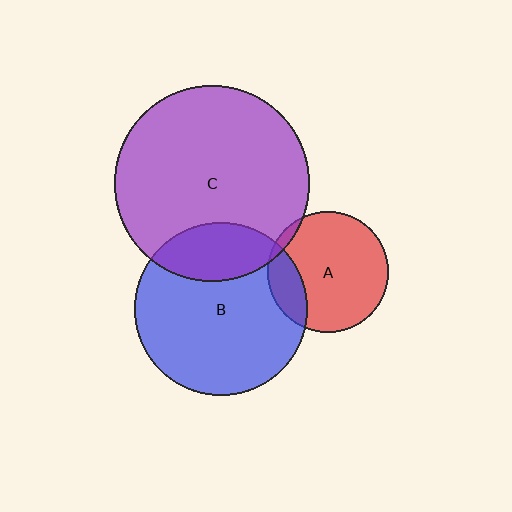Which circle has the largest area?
Circle C (purple).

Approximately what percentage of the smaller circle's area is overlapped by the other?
Approximately 5%.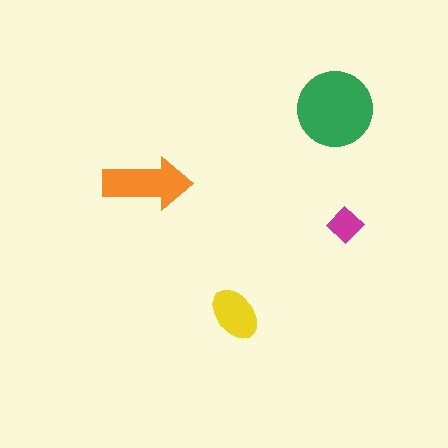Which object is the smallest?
The magenta diamond.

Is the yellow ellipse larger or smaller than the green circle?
Smaller.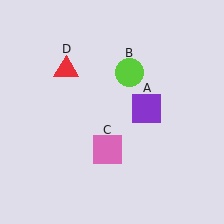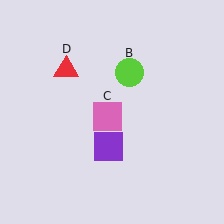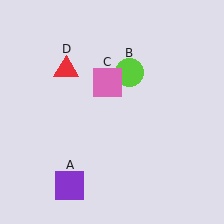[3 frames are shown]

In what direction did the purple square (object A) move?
The purple square (object A) moved down and to the left.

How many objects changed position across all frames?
2 objects changed position: purple square (object A), pink square (object C).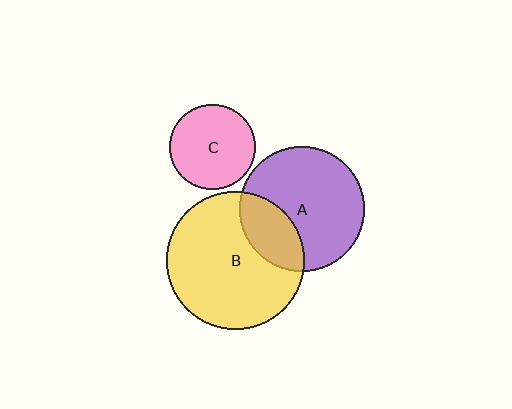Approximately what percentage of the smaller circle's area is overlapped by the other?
Approximately 25%.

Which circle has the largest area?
Circle B (yellow).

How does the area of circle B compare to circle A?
Approximately 1.2 times.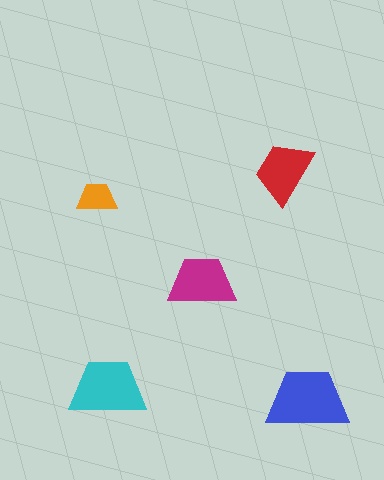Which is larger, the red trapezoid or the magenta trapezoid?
The magenta one.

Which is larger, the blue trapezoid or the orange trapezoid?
The blue one.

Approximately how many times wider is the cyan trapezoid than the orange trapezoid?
About 2 times wider.